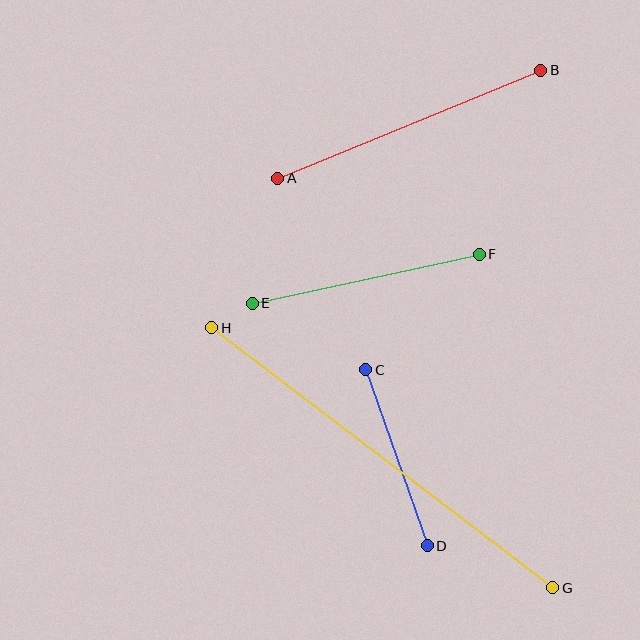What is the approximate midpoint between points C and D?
The midpoint is at approximately (396, 458) pixels.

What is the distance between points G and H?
The distance is approximately 429 pixels.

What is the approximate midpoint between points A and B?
The midpoint is at approximately (409, 124) pixels.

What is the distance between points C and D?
The distance is approximately 186 pixels.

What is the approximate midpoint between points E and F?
The midpoint is at approximately (366, 279) pixels.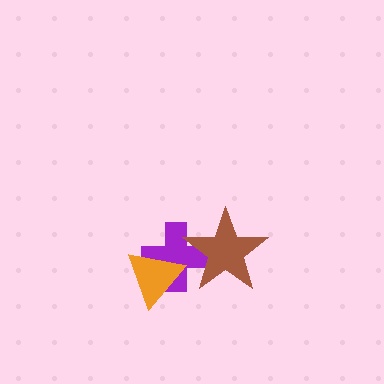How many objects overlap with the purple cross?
2 objects overlap with the purple cross.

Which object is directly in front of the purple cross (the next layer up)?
The orange triangle is directly in front of the purple cross.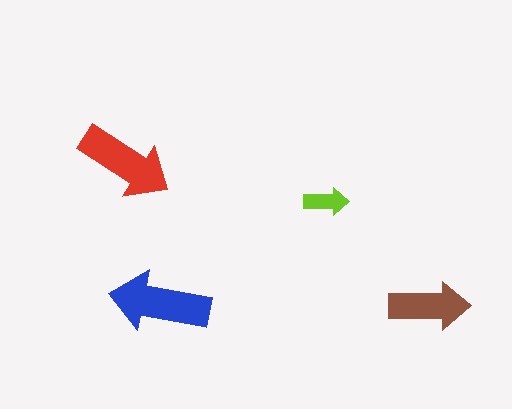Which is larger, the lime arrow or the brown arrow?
The brown one.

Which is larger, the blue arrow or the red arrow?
The blue one.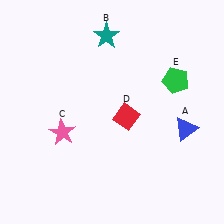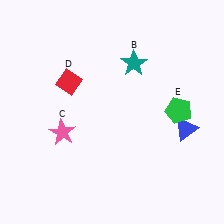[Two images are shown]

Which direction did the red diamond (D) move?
The red diamond (D) moved left.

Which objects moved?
The objects that moved are: the teal star (B), the red diamond (D), the green pentagon (E).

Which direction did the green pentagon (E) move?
The green pentagon (E) moved down.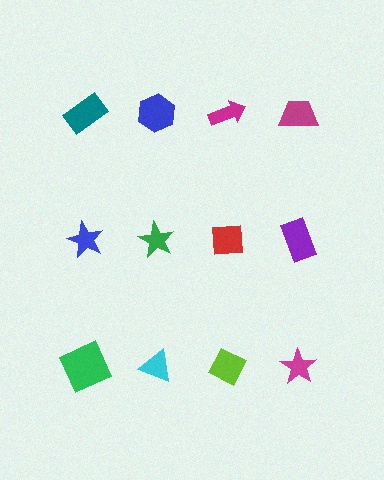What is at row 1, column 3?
A magenta arrow.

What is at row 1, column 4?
A magenta trapezoid.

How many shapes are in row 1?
4 shapes.